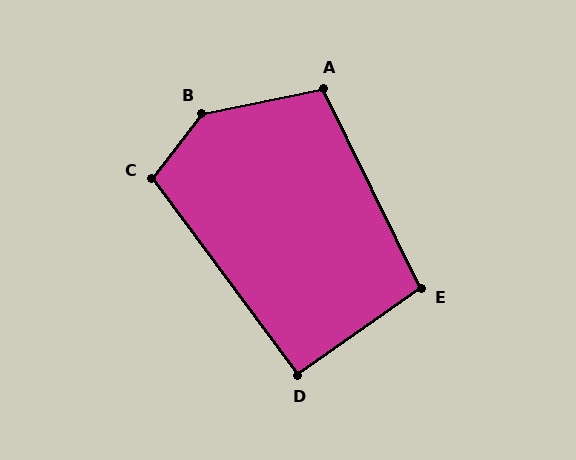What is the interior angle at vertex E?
Approximately 99 degrees (obtuse).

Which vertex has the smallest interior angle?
D, at approximately 92 degrees.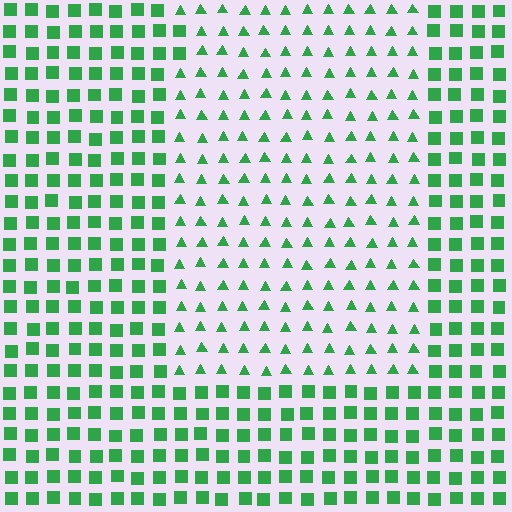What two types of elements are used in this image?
The image uses triangles inside the rectangle region and squares outside it.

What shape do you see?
I see a rectangle.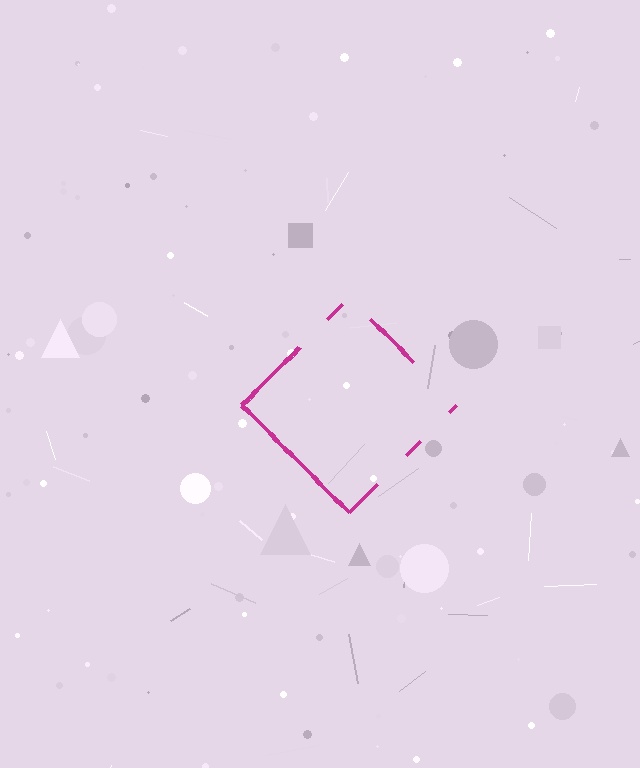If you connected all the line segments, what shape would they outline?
They would outline a diamond.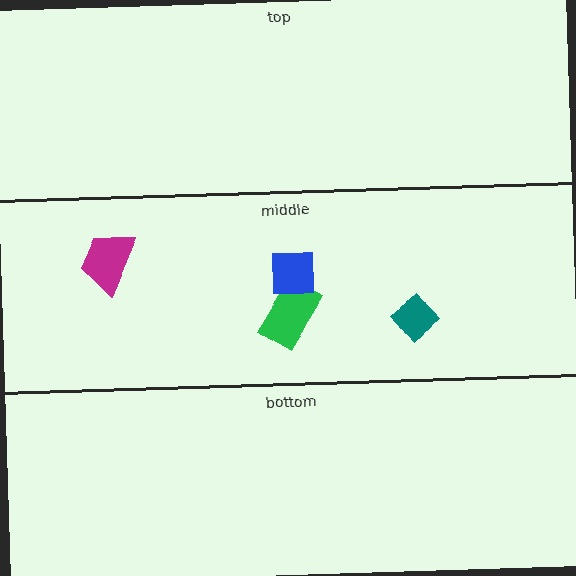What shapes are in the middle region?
The green rectangle, the blue square, the teal diamond, the magenta trapezoid.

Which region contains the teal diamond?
The middle region.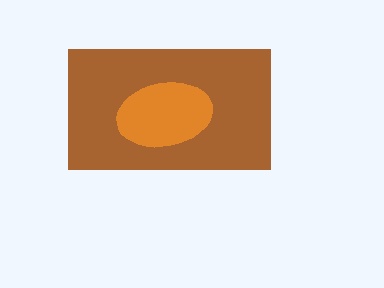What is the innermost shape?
The orange ellipse.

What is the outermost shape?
The brown rectangle.